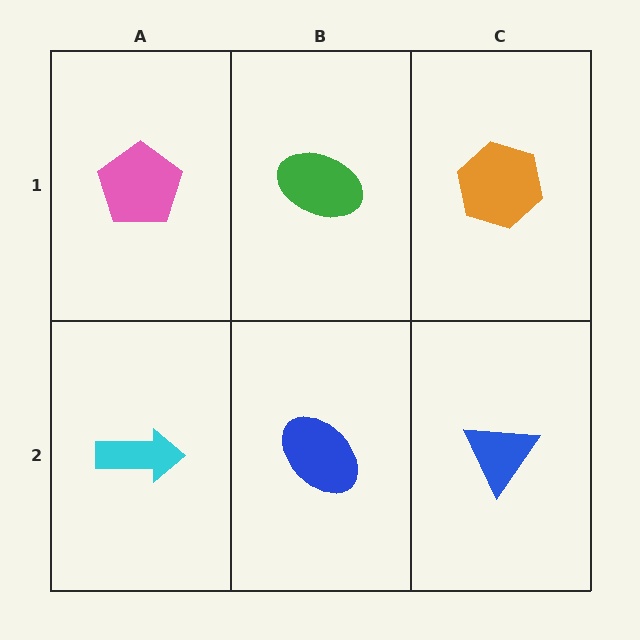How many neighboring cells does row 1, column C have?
2.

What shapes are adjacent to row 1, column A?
A cyan arrow (row 2, column A), a green ellipse (row 1, column B).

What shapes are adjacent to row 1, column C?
A blue triangle (row 2, column C), a green ellipse (row 1, column B).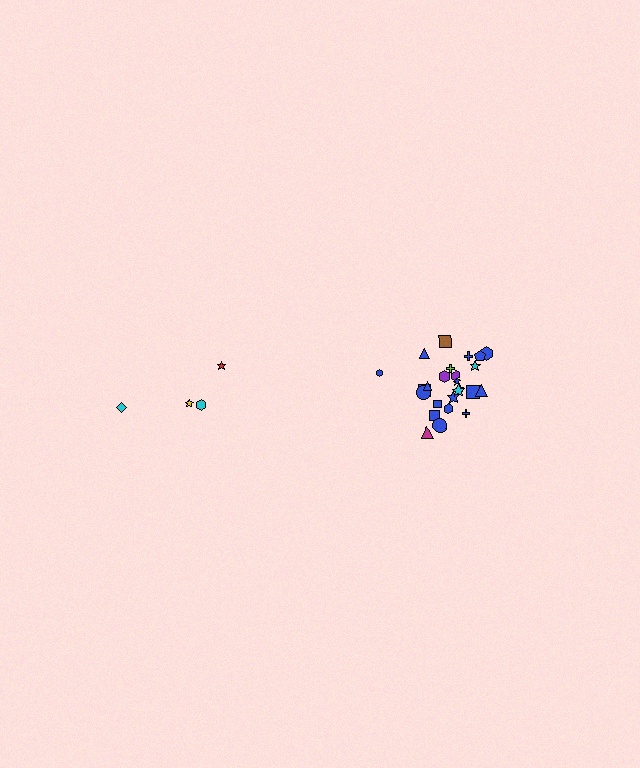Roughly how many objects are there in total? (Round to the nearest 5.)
Roughly 30 objects in total.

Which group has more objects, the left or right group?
The right group.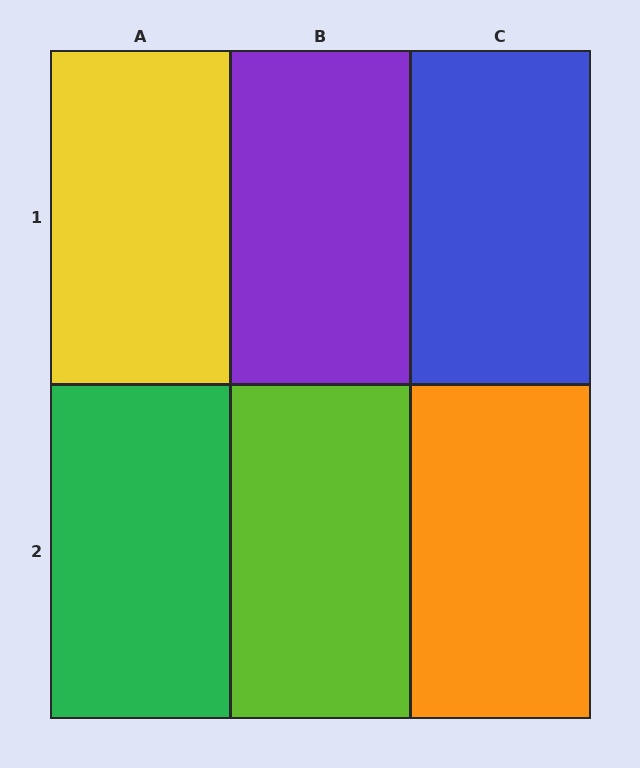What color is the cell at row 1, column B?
Purple.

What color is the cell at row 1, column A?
Yellow.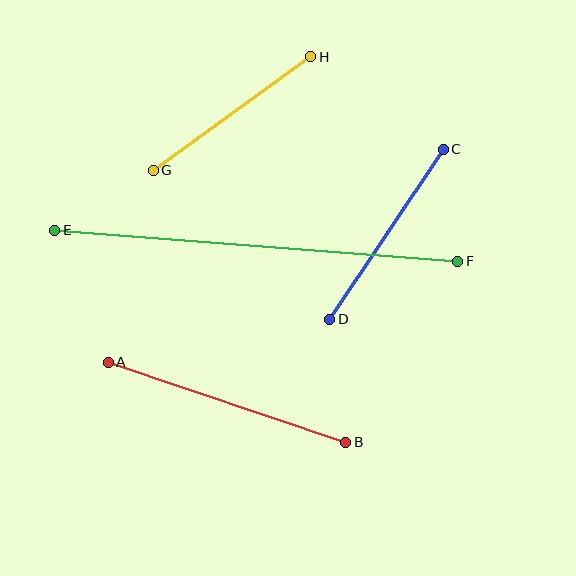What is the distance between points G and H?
The distance is approximately 194 pixels.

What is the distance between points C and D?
The distance is approximately 204 pixels.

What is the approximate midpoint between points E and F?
The midpoint is at approximately (256, 246) pixels.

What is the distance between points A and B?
The distance is approximately 251 pixels.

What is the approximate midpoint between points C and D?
The midpoint is at approximately (386, 234) pixels.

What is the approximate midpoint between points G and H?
The midpoint is at approximately (232, 114) pixels.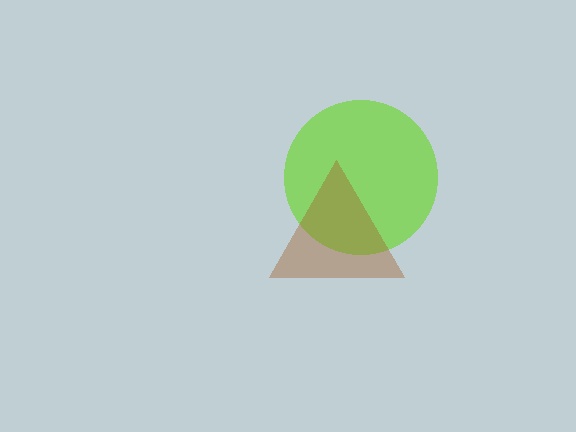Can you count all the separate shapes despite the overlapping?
Yes, there are 2 separate shapes.